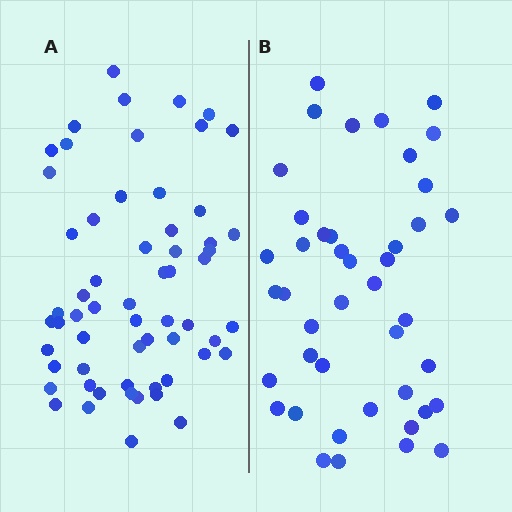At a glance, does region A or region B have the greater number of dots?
Region A (the left region) has more dots.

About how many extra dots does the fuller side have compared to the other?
Region A has approximately 15 more dots than region B.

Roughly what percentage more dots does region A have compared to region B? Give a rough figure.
About 40% more.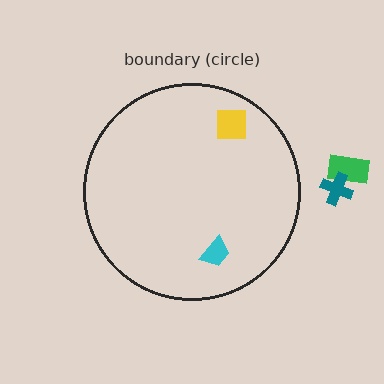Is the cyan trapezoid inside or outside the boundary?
Inside.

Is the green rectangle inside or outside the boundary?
Outside.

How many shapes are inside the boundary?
2 inside, 2 outside.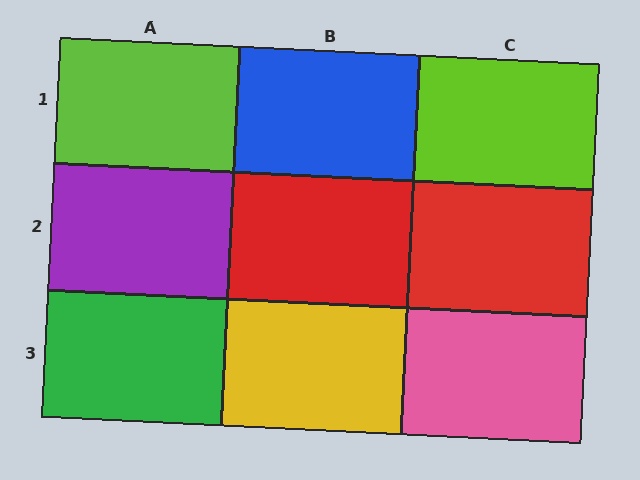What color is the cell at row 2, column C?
Red.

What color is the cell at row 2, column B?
Red.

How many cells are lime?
2 cells are lime.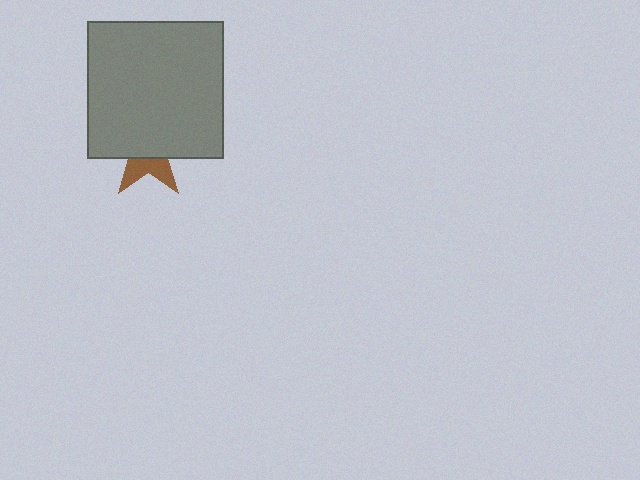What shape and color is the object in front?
The object in front is a gray square.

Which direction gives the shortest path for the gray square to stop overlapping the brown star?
Moving up gives the shortest separation.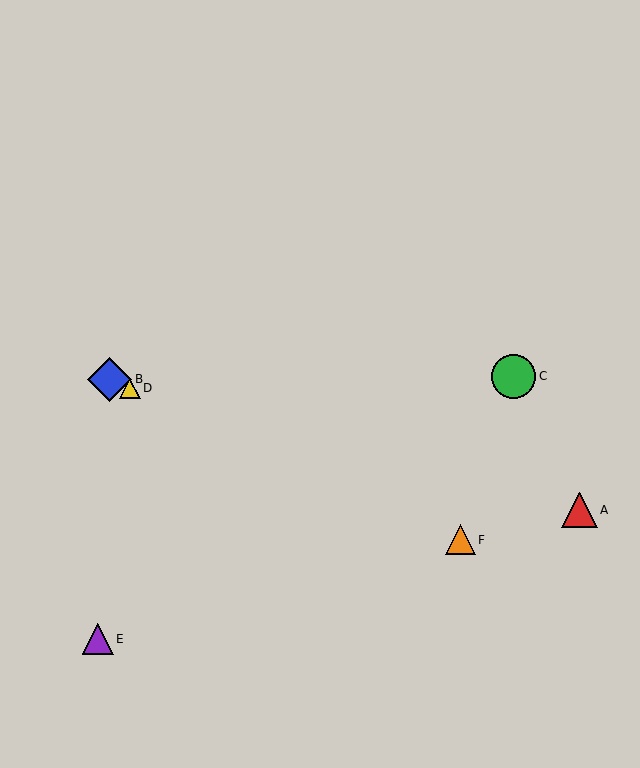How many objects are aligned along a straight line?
3 objects (B, D, F) are aligned along a straight line.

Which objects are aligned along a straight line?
Objects B, D, F are aligned along a straight line.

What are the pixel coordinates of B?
Object B is at (110, 379).